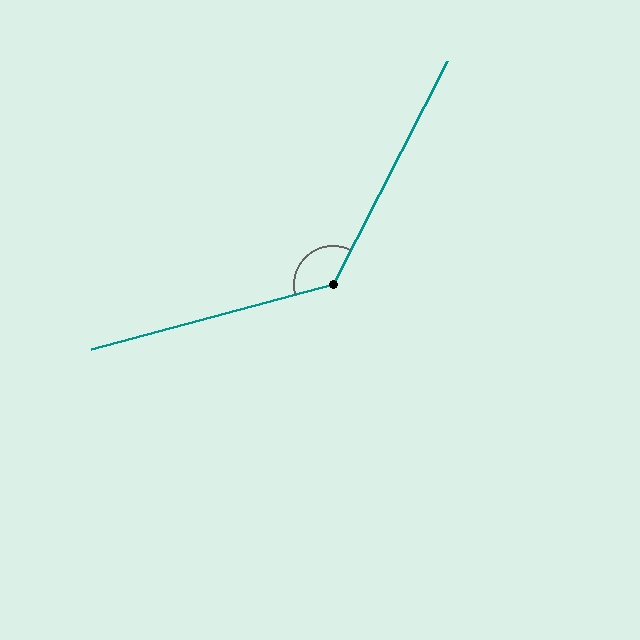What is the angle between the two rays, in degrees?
Approximately 132 degrees.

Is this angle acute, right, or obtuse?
It is obtuse.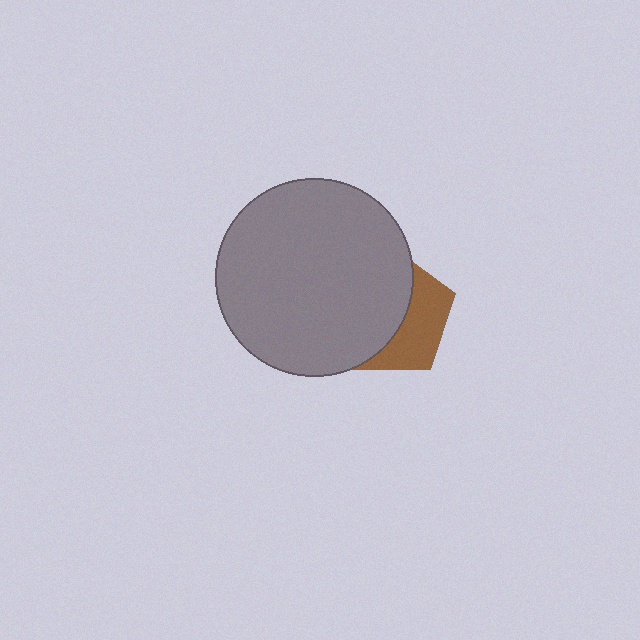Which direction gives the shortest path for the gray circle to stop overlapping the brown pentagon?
Moving left gives the shortest separation.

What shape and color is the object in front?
The object in front is a gray circle.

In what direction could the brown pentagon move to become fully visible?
The brown pentagon could move right. That would shift it out from behind the gray circle entirely.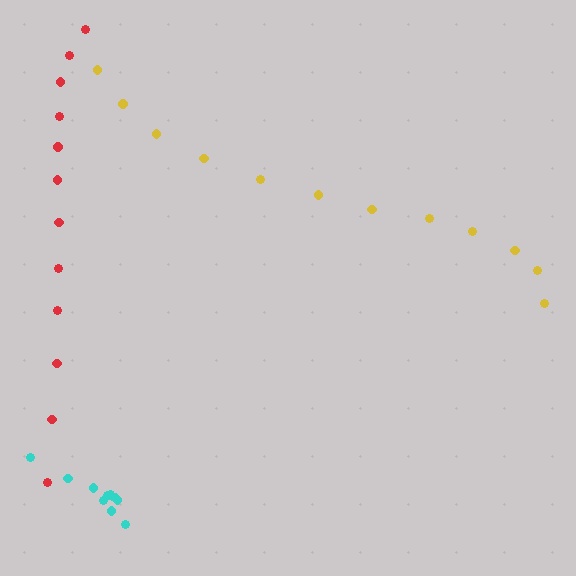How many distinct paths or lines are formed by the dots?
There are 3 distinct paths.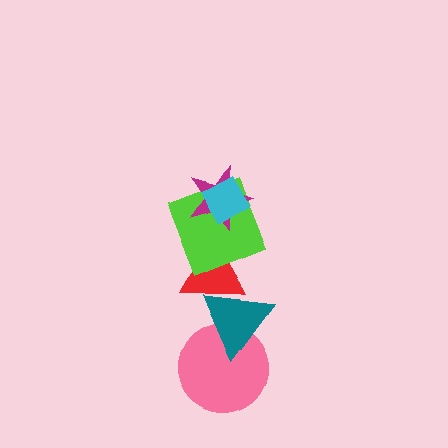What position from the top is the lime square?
The lime square is 3rd from the top.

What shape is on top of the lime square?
The magenta star is on top of the lime square.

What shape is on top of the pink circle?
The teal triangle is on top of the pink circle.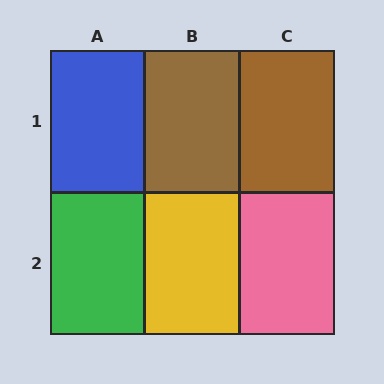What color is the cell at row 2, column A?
Green.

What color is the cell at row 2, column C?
Pink.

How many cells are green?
1 cell is green.